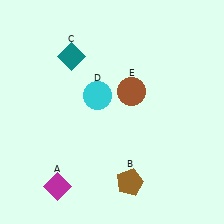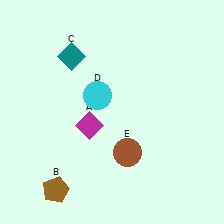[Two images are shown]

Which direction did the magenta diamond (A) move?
The magenta diamond (A) moved up.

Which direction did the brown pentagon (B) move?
The brown pentagon (B) moved left.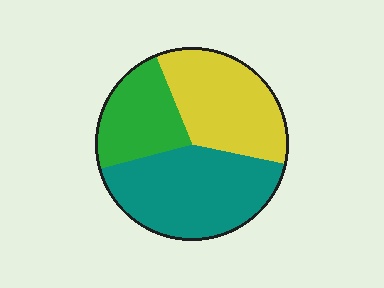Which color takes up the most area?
Teal, at roughly 40%.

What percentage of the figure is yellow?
Yellow covers about 35% of the figure.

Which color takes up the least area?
Green, at roughly 25%.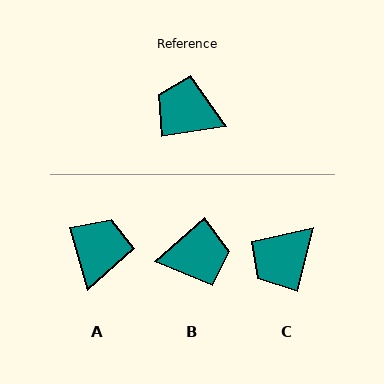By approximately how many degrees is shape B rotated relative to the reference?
Approximately 147 degrees clockwise.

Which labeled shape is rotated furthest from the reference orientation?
B, about 147 degrees away.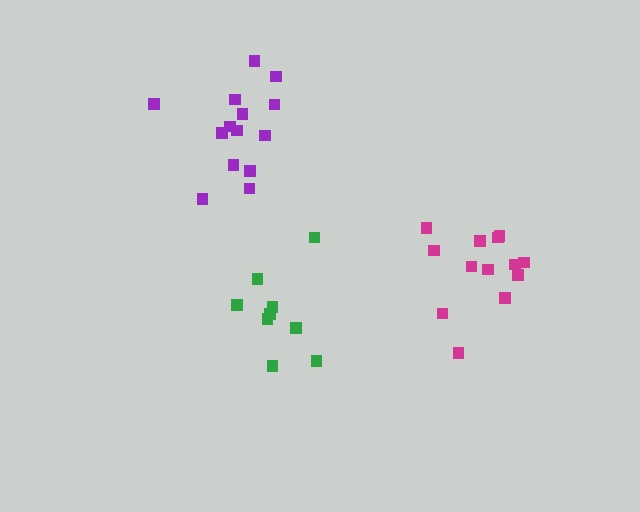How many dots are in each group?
Group 1: 9 dots, Group 2: 14 dots, Group 3: 13 dots (36 total).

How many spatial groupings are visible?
There are 3 spatial groupings.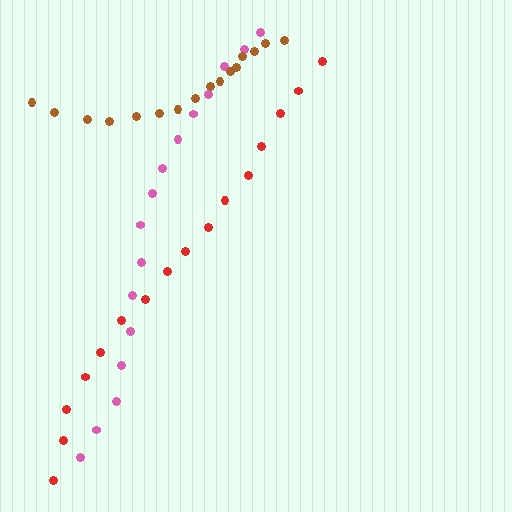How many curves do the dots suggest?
There are 3 distinct paths.